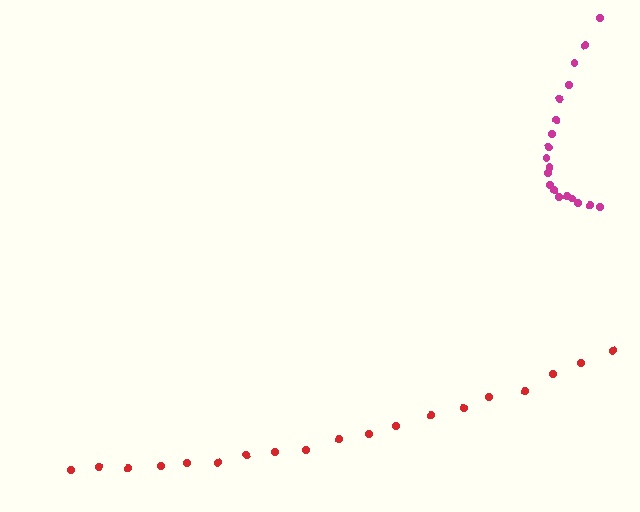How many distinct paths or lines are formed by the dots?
There are 2 distinct paths.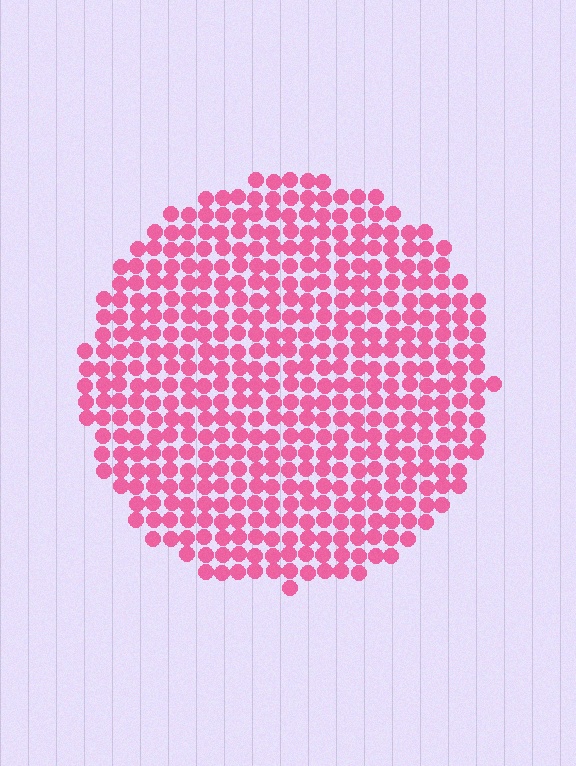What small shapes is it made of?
It is made of small circles.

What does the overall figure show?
The overall figure shows a circle.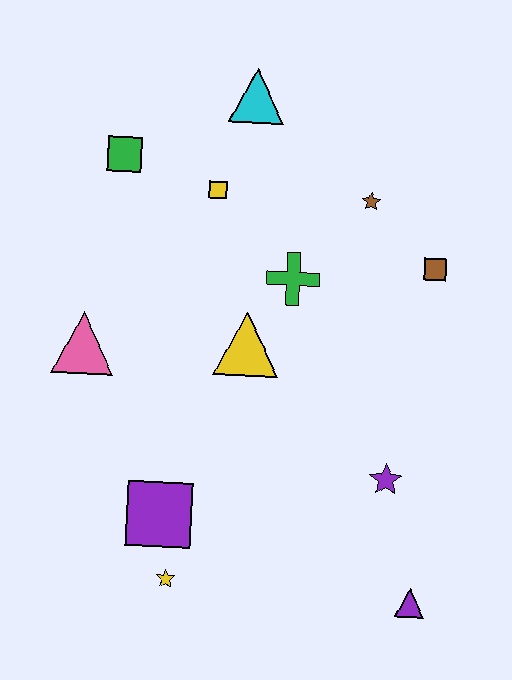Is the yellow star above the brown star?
No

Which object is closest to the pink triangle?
The yellow triangle is closest to the pink triangle.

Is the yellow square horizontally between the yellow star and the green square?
No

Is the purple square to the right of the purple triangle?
No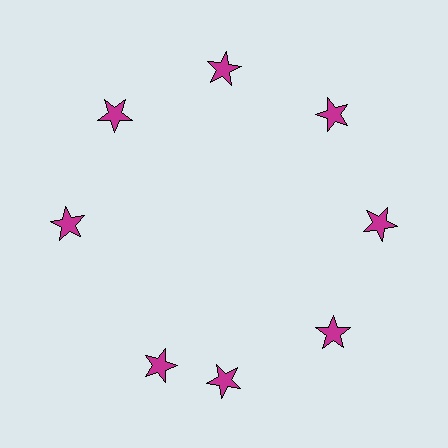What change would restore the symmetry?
The symmetry would be restored by rotating it back into even spacing with its neighbors so that all 8 stars sit at equal angles and equal distance from the center.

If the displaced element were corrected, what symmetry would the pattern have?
It would have 8-fold rotational symmetry — the pattern would map onto itself every 45 degrees.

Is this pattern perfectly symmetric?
No. The 8 magenta stars are arranged in a ring, but one element near the 8 o'clock position is rotated out of alignment along the ring, breaking the 8-fold rotational symmetry.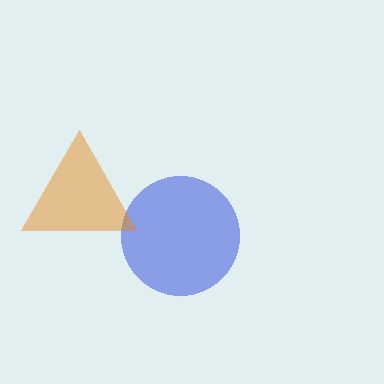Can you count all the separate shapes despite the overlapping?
Yes, there are 2 separate shapes.